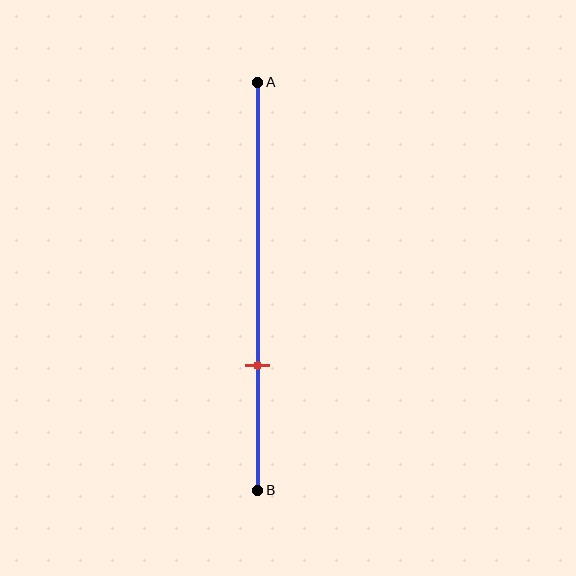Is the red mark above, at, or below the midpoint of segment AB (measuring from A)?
The red mark is below the midpoint of segment AB.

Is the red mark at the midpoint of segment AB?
No, the mark is at about 70% from A, not at the 50% midpoint.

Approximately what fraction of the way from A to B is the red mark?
The red mark is approximately 70% of the way from A to B.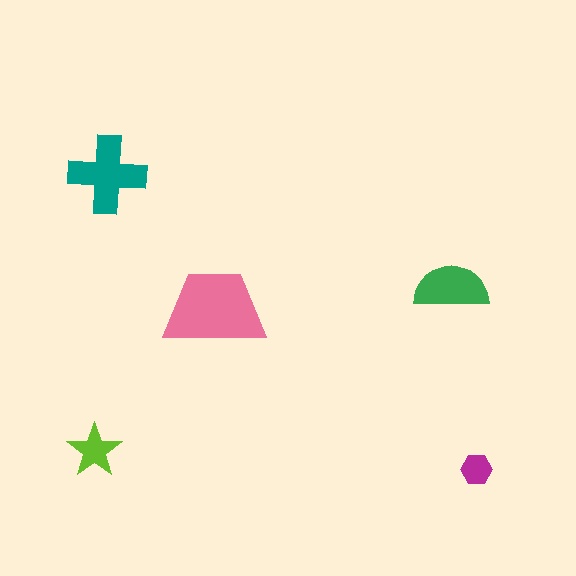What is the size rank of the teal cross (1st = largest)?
2nd.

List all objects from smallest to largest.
The magenta hexagon, the lime star, the green semicircle, the teal cross, the pink trapezoid.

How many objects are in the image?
There are 5 objects in the image.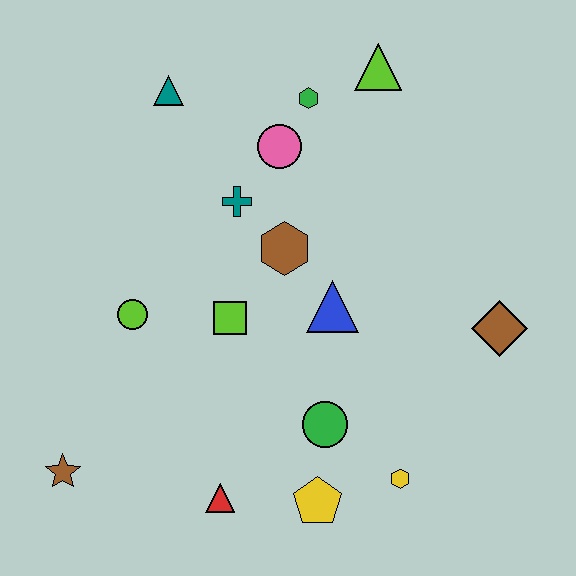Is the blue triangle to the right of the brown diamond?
No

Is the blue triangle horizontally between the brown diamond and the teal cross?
Yes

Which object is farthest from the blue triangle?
The brown star is farthest from the blue triangle.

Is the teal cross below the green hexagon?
Yes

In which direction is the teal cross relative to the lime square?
The teal cross is above the lime square.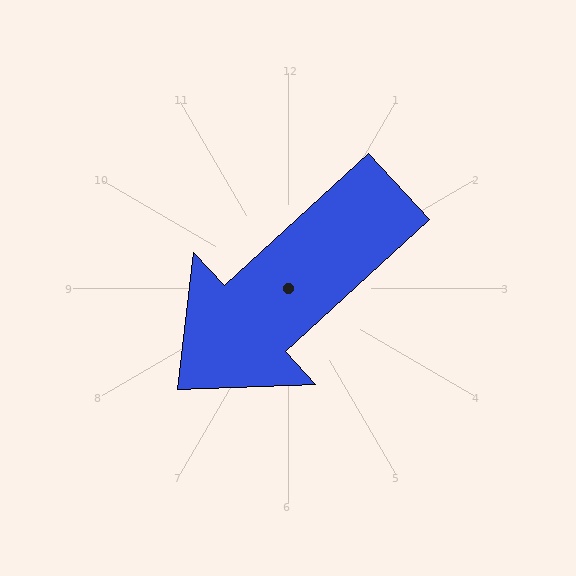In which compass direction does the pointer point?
Southwest.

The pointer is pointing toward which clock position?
Roughly 8 o'clock.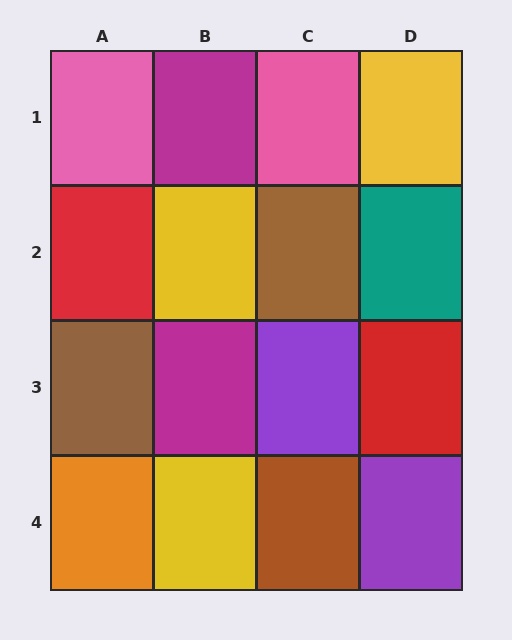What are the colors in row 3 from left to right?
Brown, magenta, purple, red.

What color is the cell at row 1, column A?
Pink.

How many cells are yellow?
3 cells are yellow.